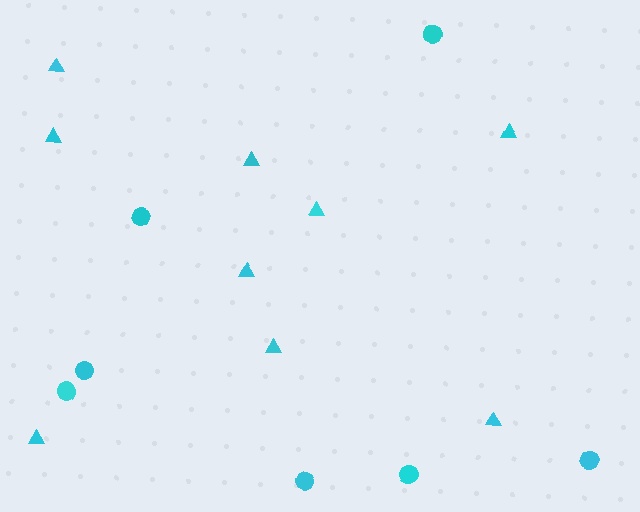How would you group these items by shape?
There are 2 groups: one group of triangles (9) and one group of circles (7).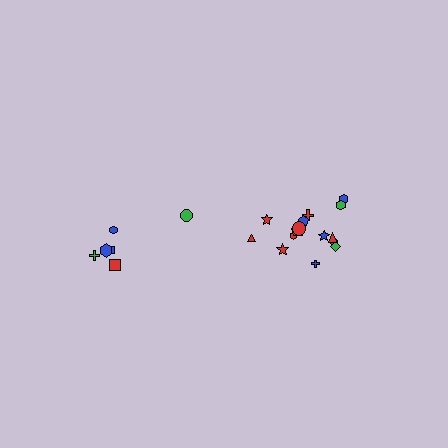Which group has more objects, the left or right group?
The right group.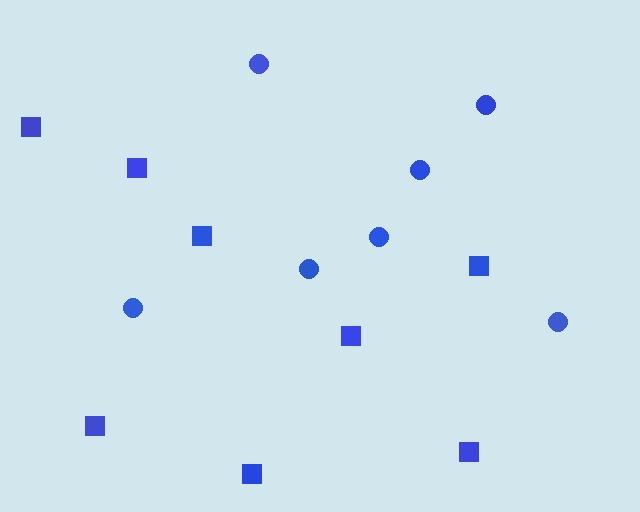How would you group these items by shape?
There are 2 groups: one group of squares (8) and one group of circles (7).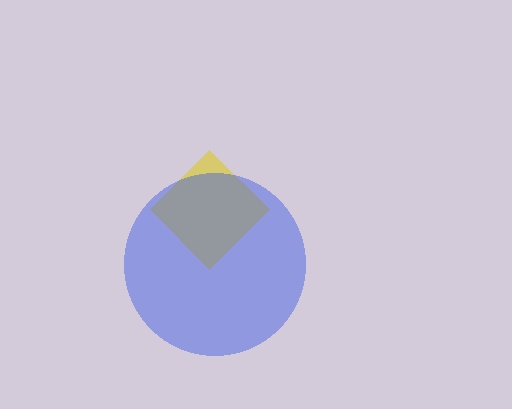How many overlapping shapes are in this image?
There are 2 overlapping shapes in the image.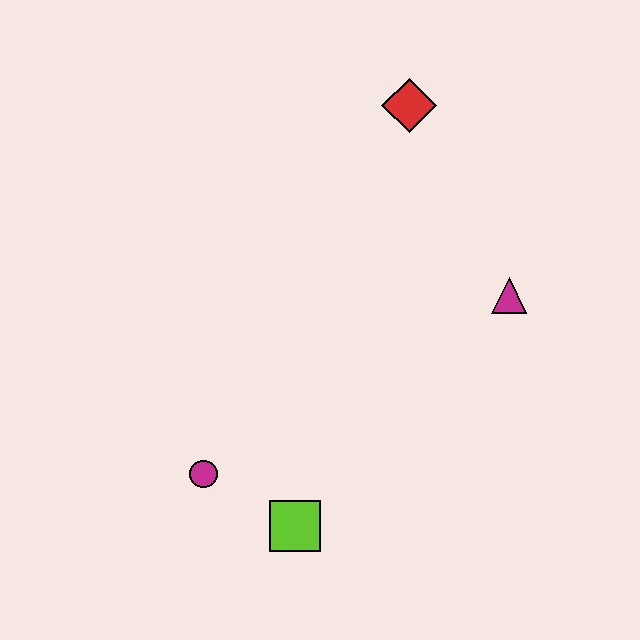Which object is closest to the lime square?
The magenta circle is closest to the lime square.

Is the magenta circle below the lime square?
No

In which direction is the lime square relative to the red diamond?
The lime square is below the red diamond.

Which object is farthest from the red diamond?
The lime square is farthest from the red diamond.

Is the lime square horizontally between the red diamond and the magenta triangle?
No